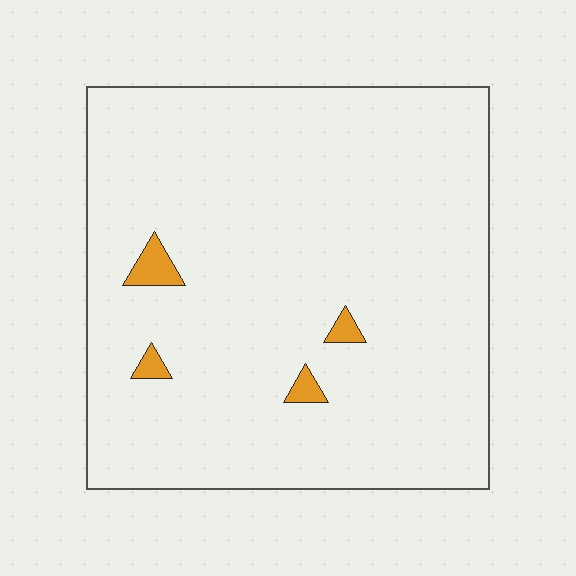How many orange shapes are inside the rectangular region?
4.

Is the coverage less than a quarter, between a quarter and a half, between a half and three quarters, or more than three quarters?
Less than a quarter.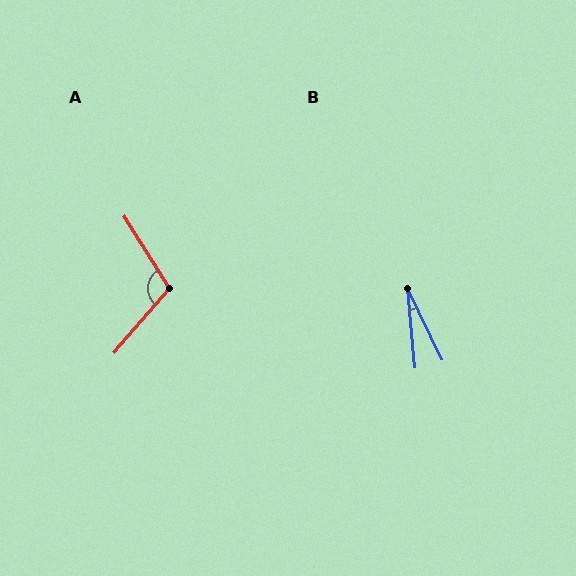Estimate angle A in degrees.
Approximately 107 degrees.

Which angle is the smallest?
B, at approximately 20 degrees.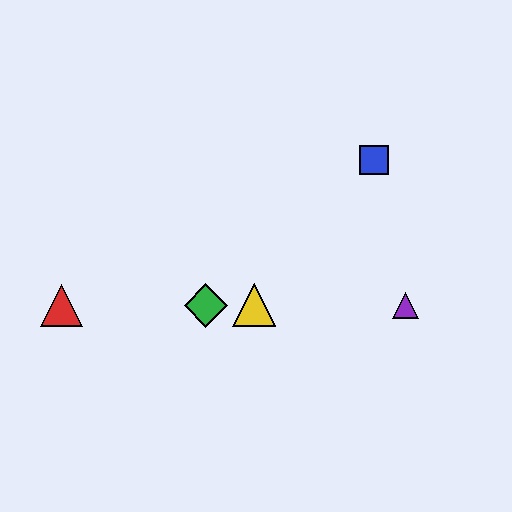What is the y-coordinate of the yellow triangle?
The yellow triangle is at y≈305.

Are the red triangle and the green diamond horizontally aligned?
Yes, both are at y≈305.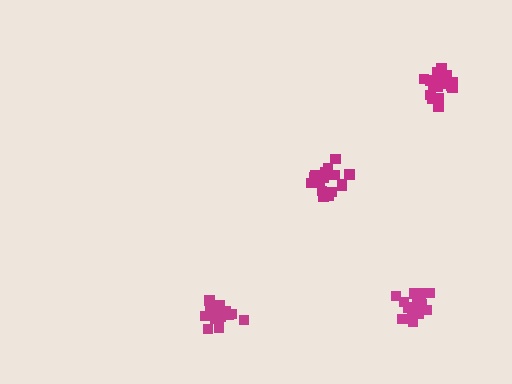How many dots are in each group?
Group 1: 18 dots, Group 2: 17 dots, Group 3: 18 dots, Group 4: 17 dots (70 total).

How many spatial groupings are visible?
There are 4 spatial groupings.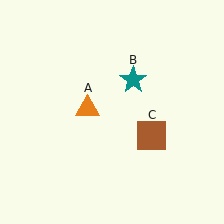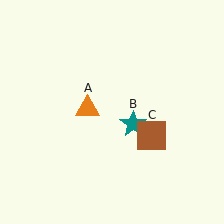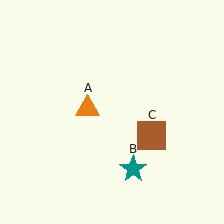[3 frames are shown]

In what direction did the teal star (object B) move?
The teal star (object B) moved down.